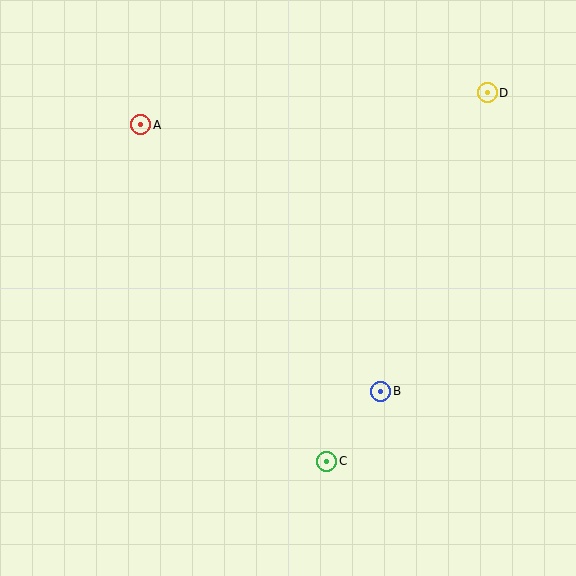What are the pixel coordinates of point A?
Point A is at (141, 125).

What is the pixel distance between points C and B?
The distance between C and B is 88 pixels.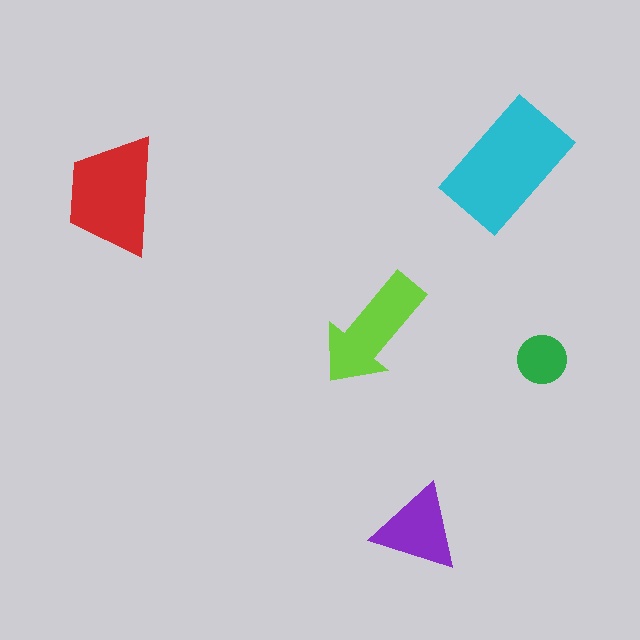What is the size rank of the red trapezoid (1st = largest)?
2nd.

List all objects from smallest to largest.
The green circle, the purple triangle, the lime arrow, the red trapezoid, the cyan rectangle.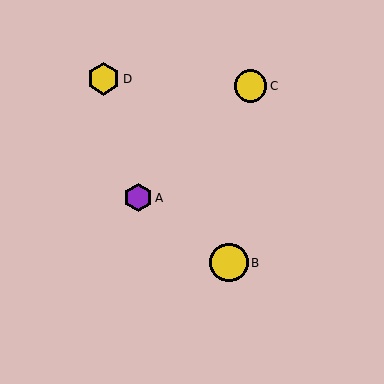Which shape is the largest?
The yellow circle (labeled B) is the largest.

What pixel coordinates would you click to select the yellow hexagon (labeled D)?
Click at (104, 79) to select the yellow hexagon D.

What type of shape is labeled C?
Shape C is a yellow circle.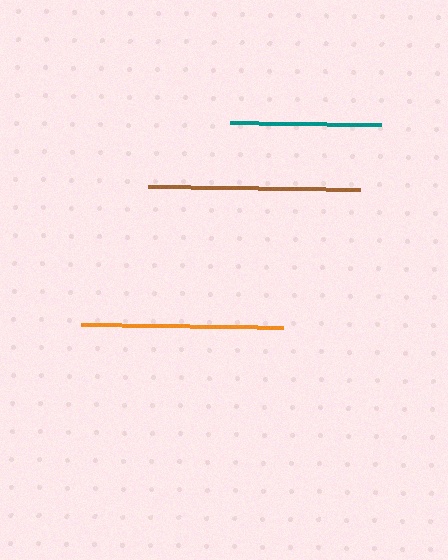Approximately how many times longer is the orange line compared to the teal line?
The orange line is approximately 1.3 times the length of the teal line.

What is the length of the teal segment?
The teal segment is approximately 151 pixels long.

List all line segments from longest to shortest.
From longest to shortest: brown, orange, teal.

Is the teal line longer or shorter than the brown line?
The brown line is longer than the teal line.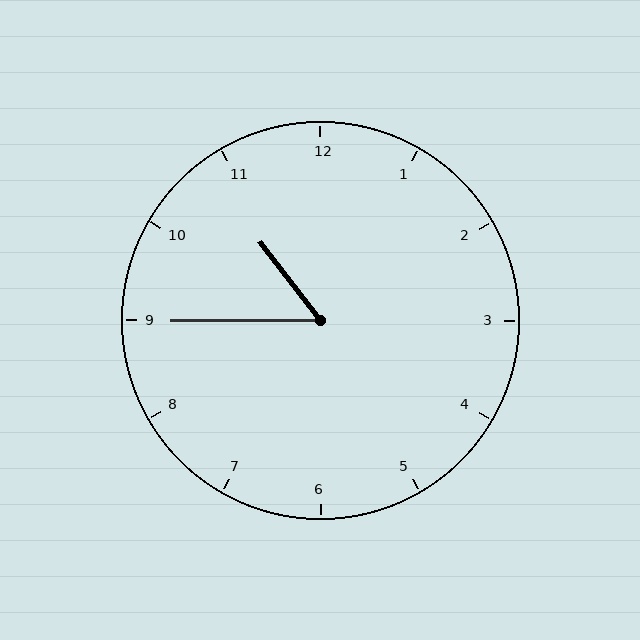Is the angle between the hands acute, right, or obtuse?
It is acute.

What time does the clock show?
10:45.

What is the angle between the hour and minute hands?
Approximately 52 degrees.